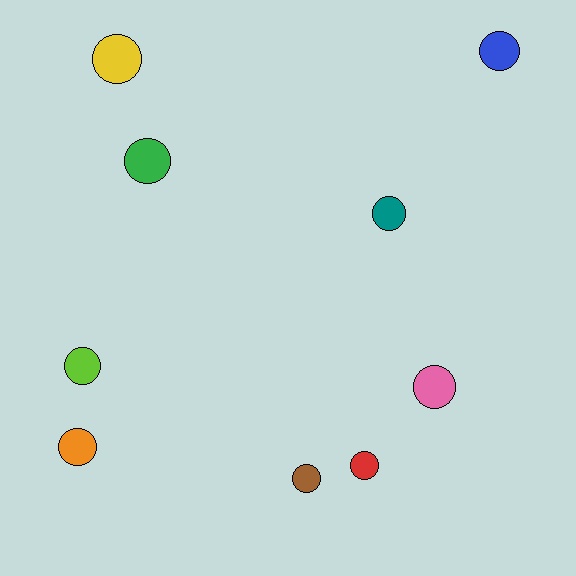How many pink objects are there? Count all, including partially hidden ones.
There is 1 pink object.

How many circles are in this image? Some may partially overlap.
There are 9 circles.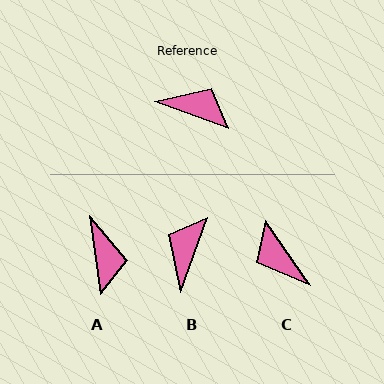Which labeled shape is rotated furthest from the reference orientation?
C, about 144 degrees away.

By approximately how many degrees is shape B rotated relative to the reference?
Approximately 89 degrees counter-clockwise.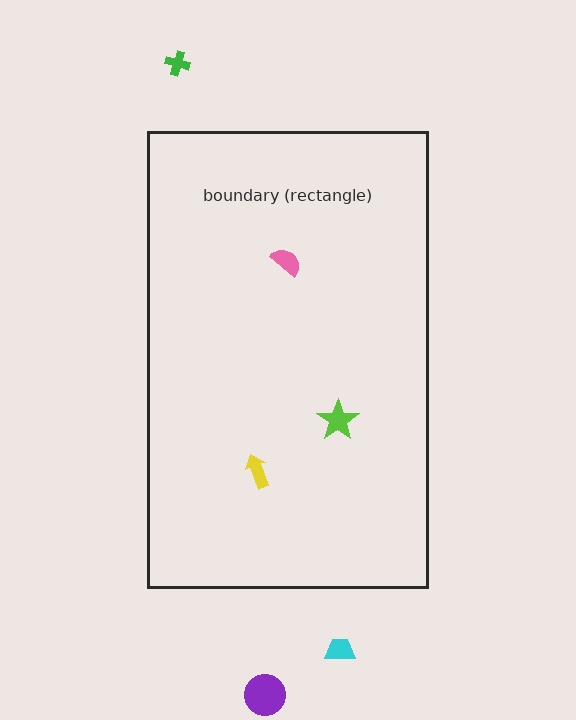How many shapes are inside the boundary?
3 inside, 3 outside.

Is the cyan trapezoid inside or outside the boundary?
Outside.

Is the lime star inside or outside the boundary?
Inside.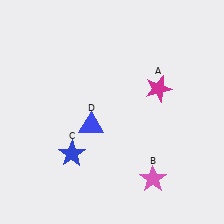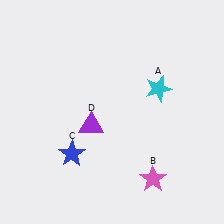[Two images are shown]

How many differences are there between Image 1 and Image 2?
There are 2 differences between the two images.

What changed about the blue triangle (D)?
In Image 1, D is blue. In Image 2, it changed to purple.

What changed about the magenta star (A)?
In Image 1, A is magenta. In Image 2, it changed to cyan.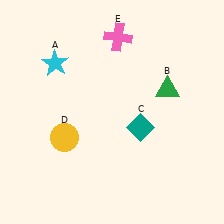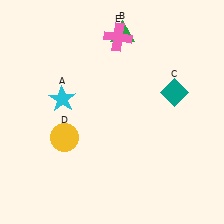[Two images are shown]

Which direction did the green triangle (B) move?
The green triangle (B) moved up.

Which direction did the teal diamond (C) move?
The teal diamond (C) moved up.